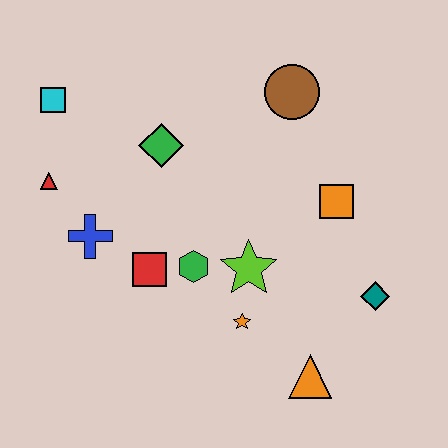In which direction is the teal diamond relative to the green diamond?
The teal diamond is to the right of the green diamond.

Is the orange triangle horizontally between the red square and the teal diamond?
Yes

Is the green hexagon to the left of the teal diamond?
Yes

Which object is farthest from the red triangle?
The teal diamond is farthest from the red triangle.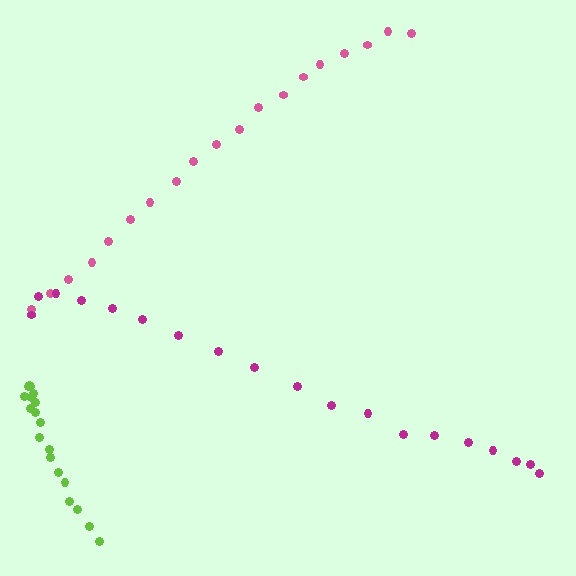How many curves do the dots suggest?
There are 3 distinct paths.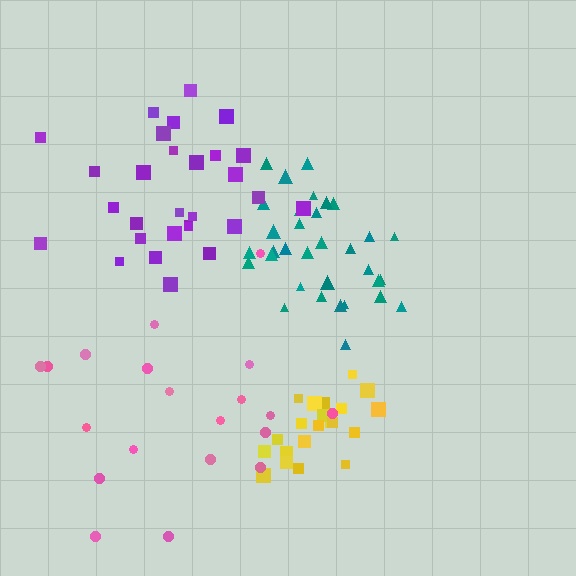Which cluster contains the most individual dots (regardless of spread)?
Teal (34).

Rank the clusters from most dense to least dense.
teal, yellow, purple, pink.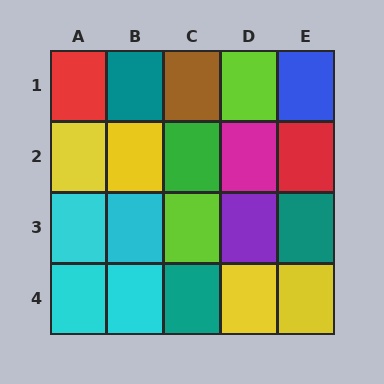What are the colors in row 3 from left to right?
Cyan, cyan, lime, purple, teal.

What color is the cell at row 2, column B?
Yellow.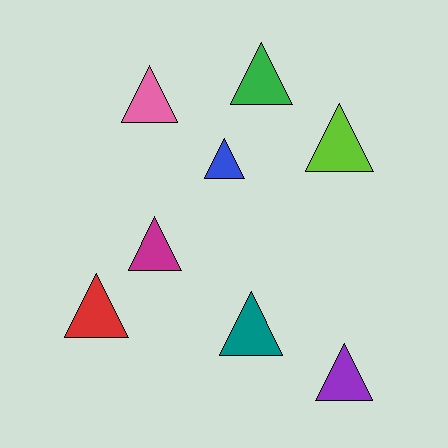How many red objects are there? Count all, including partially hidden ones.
There is 1 red object.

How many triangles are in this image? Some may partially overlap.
There are 8 triangles.